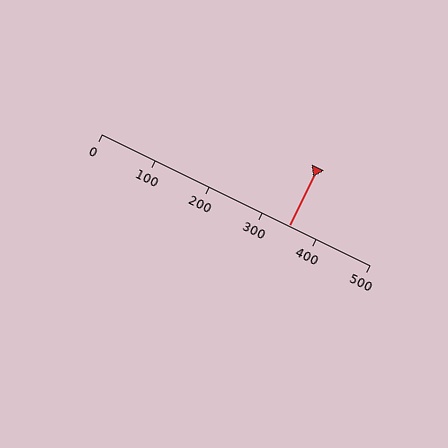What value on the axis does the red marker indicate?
The marker indicates approximately 350.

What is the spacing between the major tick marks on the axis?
The major ticks are spaced 100 apart.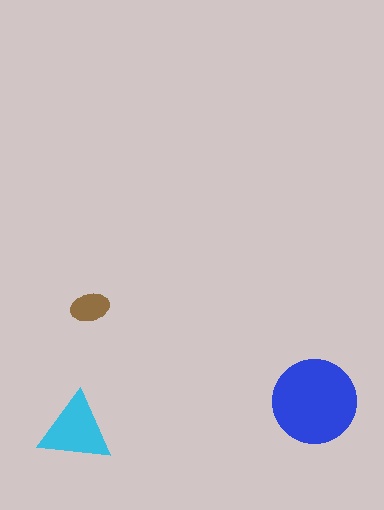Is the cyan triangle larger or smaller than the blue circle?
Smaller.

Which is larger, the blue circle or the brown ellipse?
The blue circle.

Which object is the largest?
The blue circle.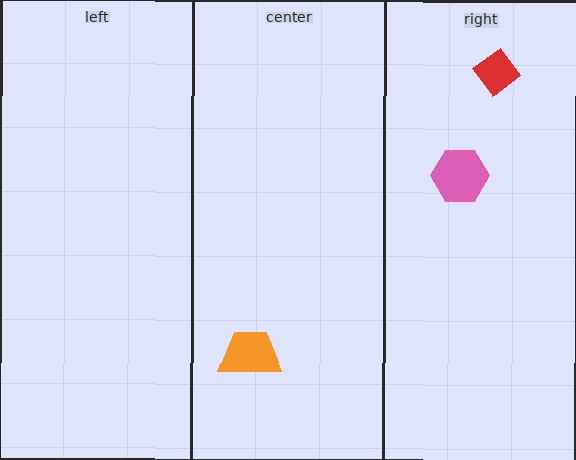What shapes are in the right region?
The pink hexagon, the red diamond.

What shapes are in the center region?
The orange trapezoid.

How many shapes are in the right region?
2.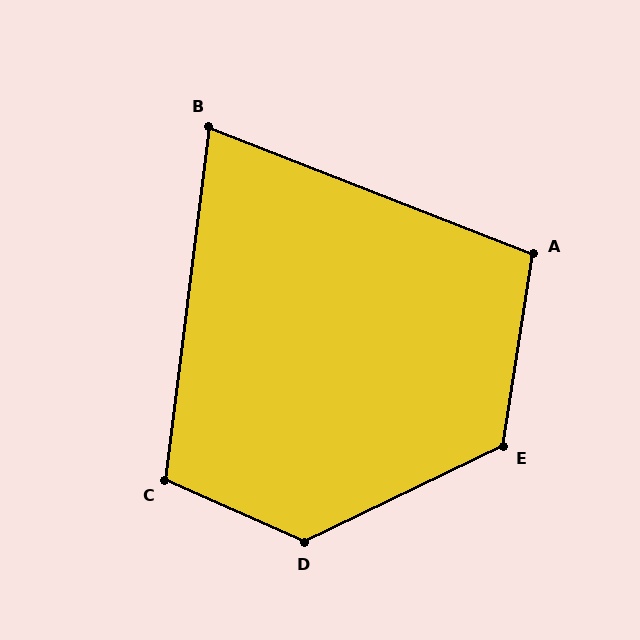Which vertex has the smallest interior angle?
B, at approximately 76 degrees.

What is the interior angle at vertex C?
Approximately 107 degrees (obtuse).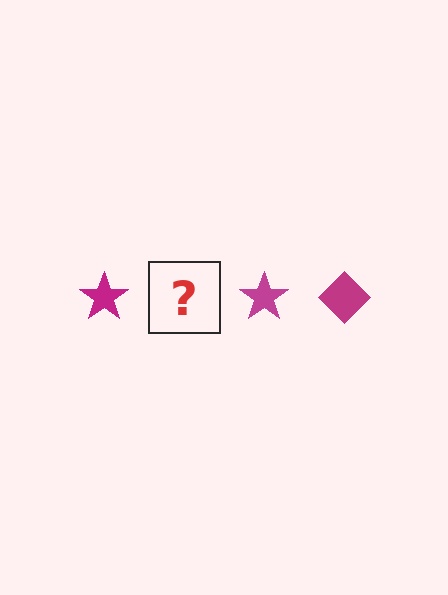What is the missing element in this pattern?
The missing element is a magenta diamond.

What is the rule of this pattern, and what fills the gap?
The rule is that the pattern cycles through star, diamond shapes in magenta. The gap should be filled with a magenta diamond.